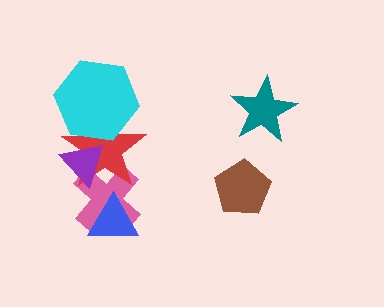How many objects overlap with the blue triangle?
1 object overlaps with the blue triangle.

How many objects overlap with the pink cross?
3 objects overlap with the pink cross.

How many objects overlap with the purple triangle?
2 objects overlap with the purple triangle.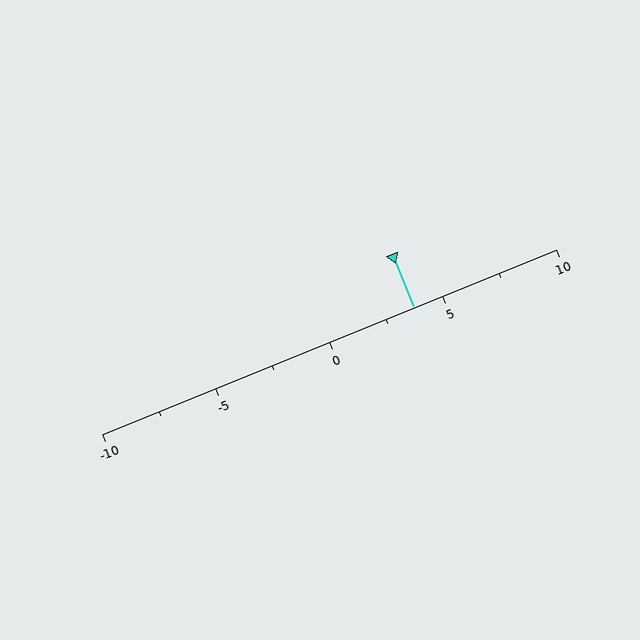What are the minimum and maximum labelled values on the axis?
The axis runs from -10 to 10.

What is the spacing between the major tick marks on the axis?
The major ticks are spaced 5 apart.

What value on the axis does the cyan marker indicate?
The marker indicates approximately 3.8.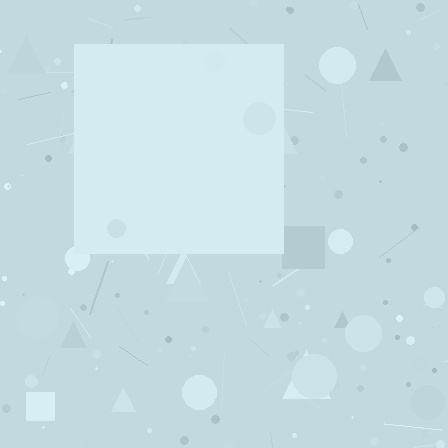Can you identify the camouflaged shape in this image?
The camouflaged shape is a square.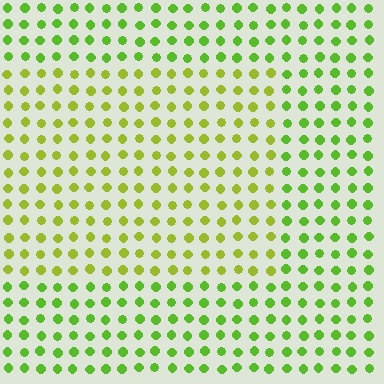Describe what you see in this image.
The image is filled with small lime elements in a uniform arrangement. A rectangle-shaped region is visible where the elements are tinted to a slightly different hue, forming a subtle color boundary.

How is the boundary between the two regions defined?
The boundary is defined purely by a slight shift in hue (about 27 degrees). Spacing, size, and orientation are identical on both sides.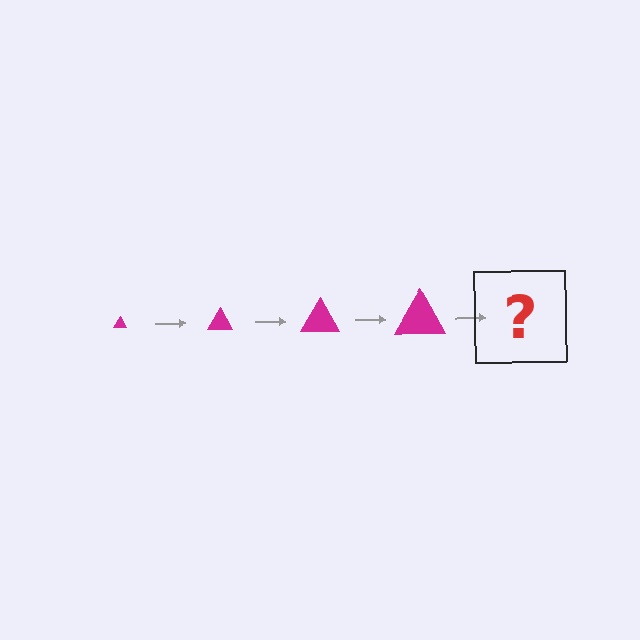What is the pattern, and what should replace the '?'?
The pattern is that the triangle gets progressively larger each step. The '?' should be a magenta triangle, larger than the previous one.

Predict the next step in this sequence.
The next step is a magenta triangle, larger than the previous one.